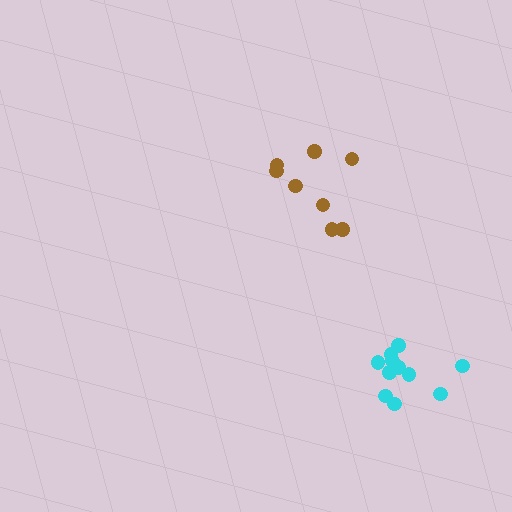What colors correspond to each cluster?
The clusters are colored: cyan, brown.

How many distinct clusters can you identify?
There are 2 distinct clusters.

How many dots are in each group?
Group 1: 11 dots, Group 2: 8 dots (19 total).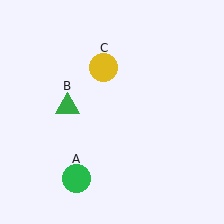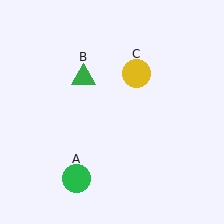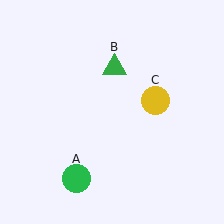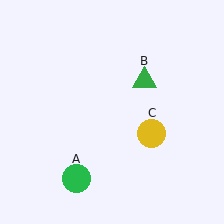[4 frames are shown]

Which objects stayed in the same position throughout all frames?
Green circle (object A) remained stationary.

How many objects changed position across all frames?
2 objects changed position: green triangle (object B), yellow circle (object C).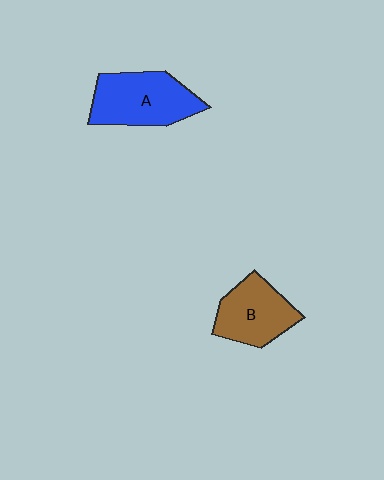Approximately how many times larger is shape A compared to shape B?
Approximately 1.2 times.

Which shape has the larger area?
Shape A (blue).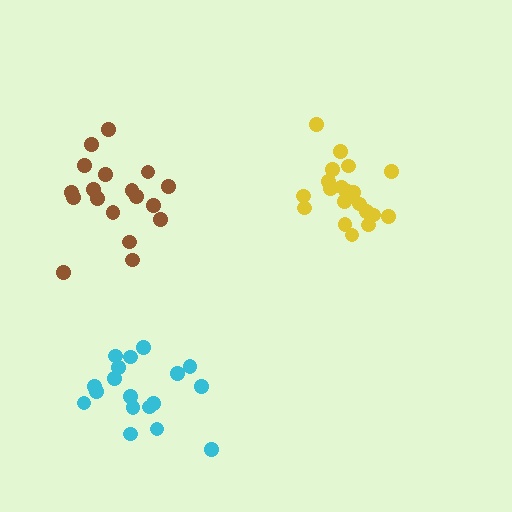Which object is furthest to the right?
The yellow cluster is rightmost.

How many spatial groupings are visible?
There are 3 spatial groupings.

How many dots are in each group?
Group 1: 18 dots, Group 2: 18 dots, Group 3: 21 dots (57 total).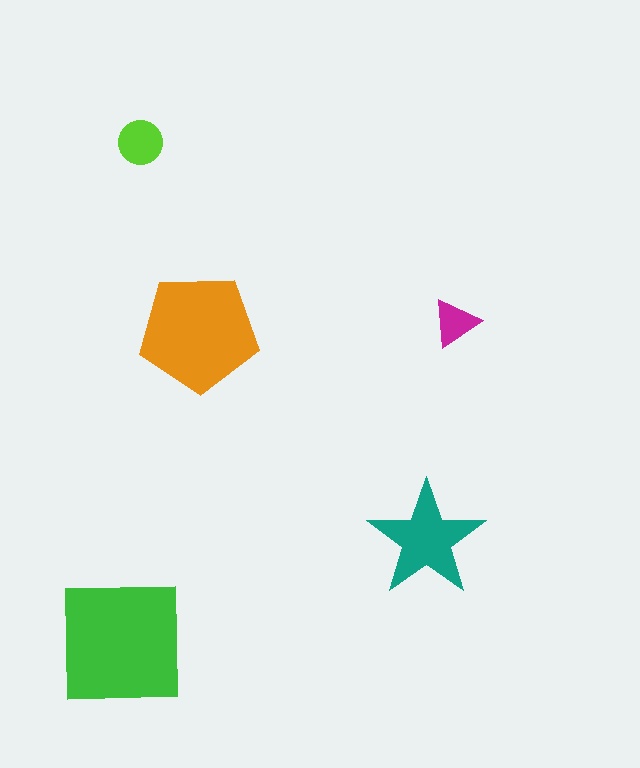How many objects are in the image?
There are 5 objects in the image.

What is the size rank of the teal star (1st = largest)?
3rd.